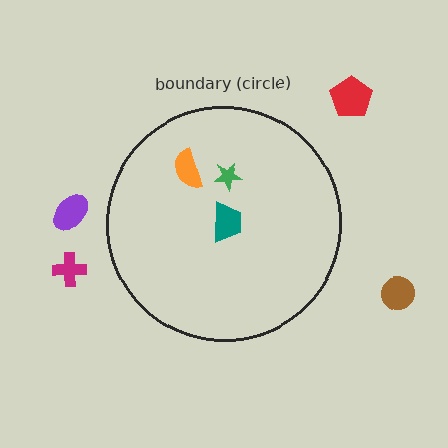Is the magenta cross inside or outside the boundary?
Outside.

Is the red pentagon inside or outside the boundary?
Outside.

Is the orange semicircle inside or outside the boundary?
Inside.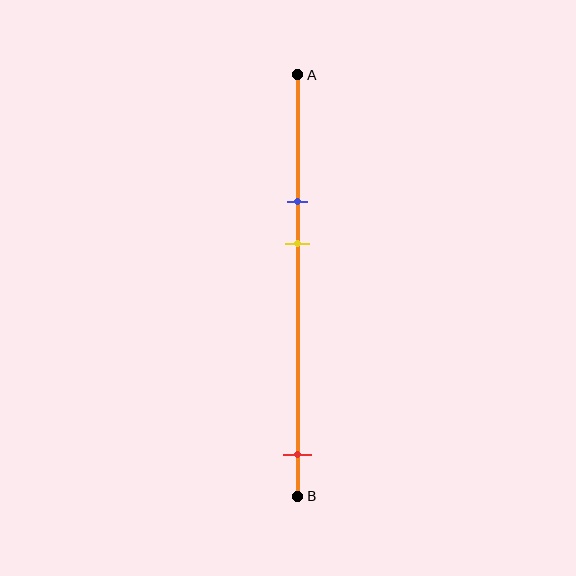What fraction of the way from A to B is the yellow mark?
The yellow mark is approximately 40% (0.4) of the way from A to B.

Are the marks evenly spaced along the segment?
No, the marks are not evenly spaced.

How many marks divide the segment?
There are 3 marks dividing the segment.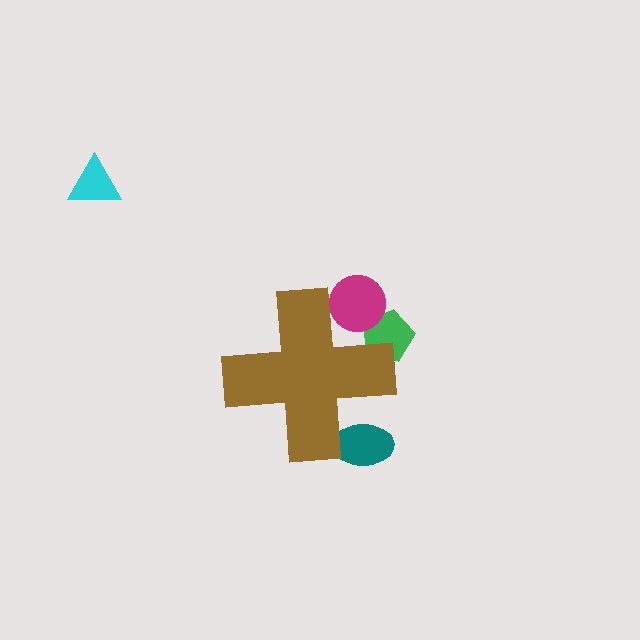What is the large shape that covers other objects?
A brown cross.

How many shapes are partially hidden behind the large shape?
3 shapes are partially hidden.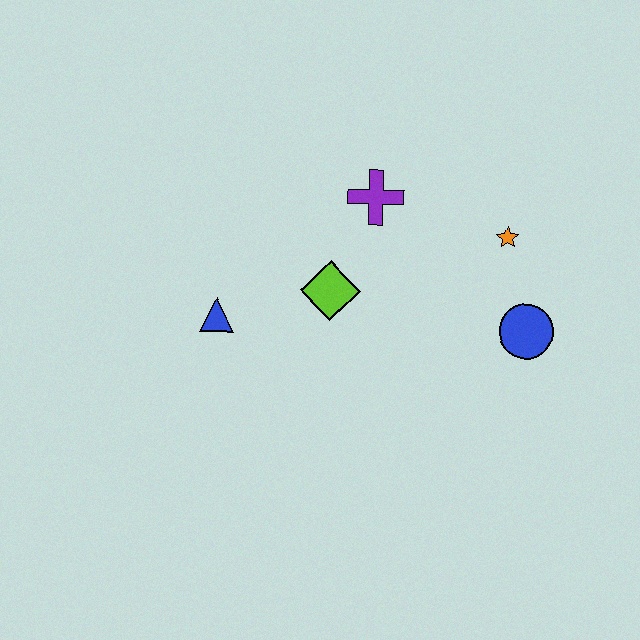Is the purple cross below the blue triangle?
No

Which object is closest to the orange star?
The blue circle is closest to the orange star.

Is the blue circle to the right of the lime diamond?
Yes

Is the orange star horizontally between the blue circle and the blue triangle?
Yes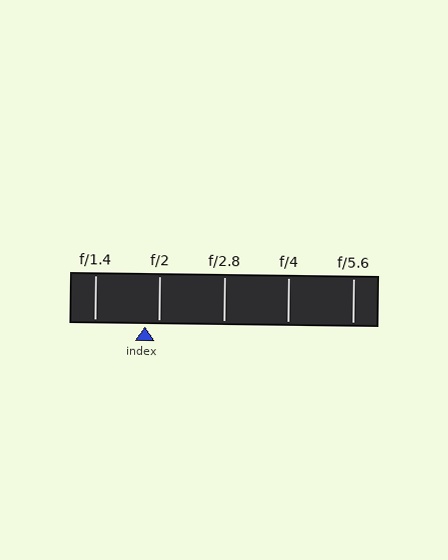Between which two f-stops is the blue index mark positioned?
The index mark is between f/1.4 and f/2.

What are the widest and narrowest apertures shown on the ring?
The widest aperture shown is f/1.4 and the narrowest is f/5.6.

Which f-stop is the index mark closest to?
The index mark is closest to f/2.